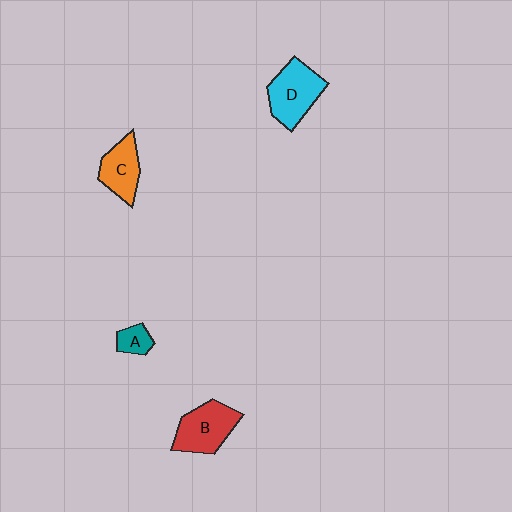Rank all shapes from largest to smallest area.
From largest to smallest: D (cyan), B (red), C (orange), A (teal).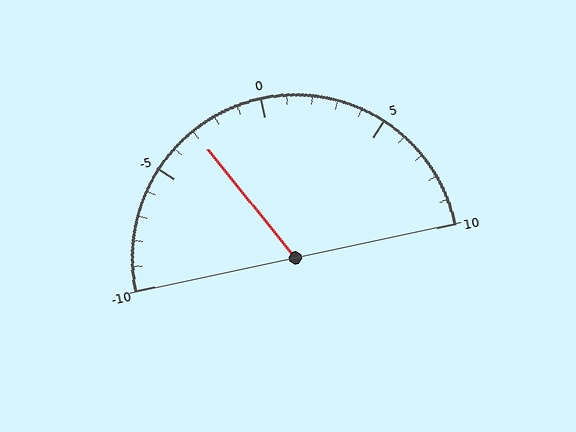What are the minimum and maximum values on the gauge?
The gauge ranges from -10 to 10.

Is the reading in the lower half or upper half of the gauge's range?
The reading is in the lower half of the range (-10 to 10).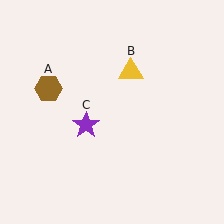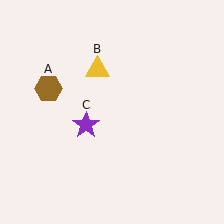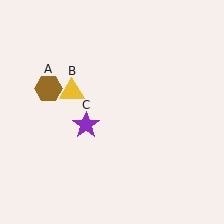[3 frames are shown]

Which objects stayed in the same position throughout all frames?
Brown hexagon (object A) and purple star (object C) remained stationary.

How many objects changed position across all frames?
1 object changed position: yellow triangle (object B).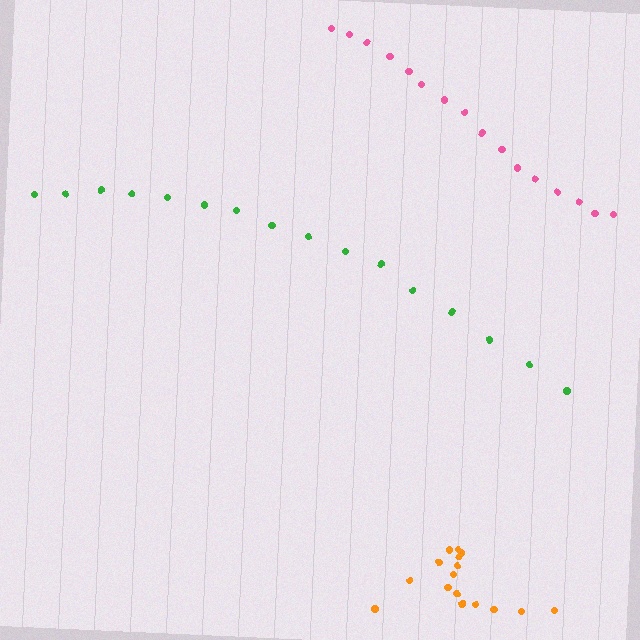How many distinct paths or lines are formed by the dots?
There are 3 distinct paths.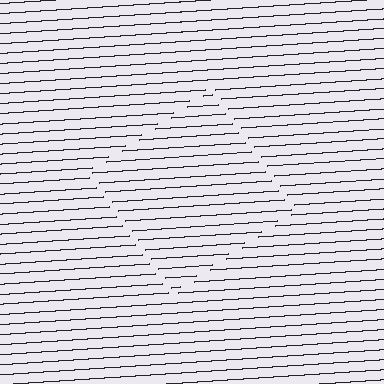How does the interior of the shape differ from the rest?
The interior of the shape contains the same grating, shifted by half a period — the contour is defined by the phase discontinuity where line-ends from the inner and outer gratings abut.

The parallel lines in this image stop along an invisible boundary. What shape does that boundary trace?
An illusory square. The interior of the shape contains the same grating, shifted by half a period — the contour is defined by the phase discontinuity where line-ends from the inner and outer gratings abut.